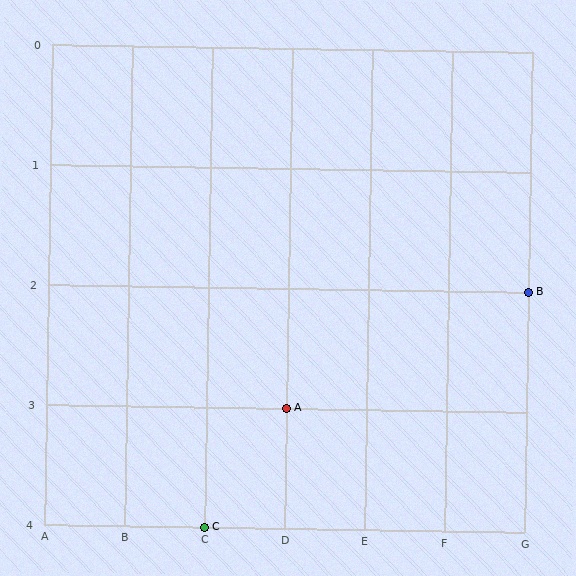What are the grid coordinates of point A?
Point A is at grid coordinates (D, 3).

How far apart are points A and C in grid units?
Points A and C are 1 column and 1 row apart (about 1.4 grid units diagonally).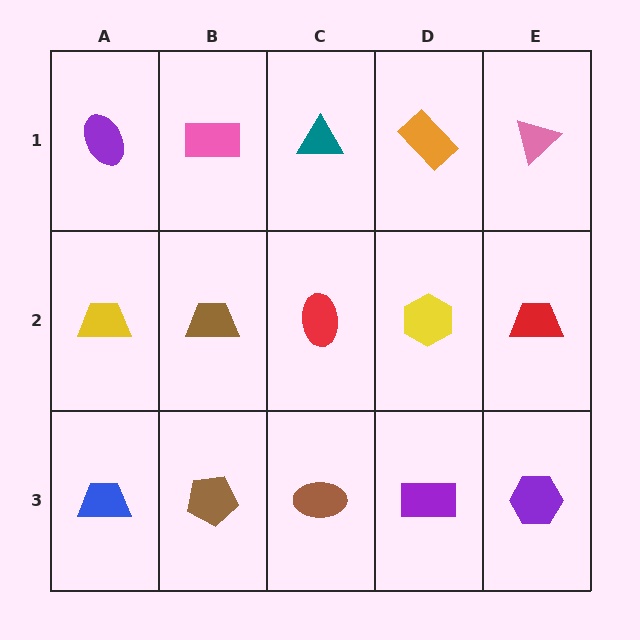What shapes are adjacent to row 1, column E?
A red trapezoid (row 2, column E), an orange rectangle (row 1, column D).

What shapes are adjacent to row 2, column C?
A teal triangle (row 1, column C), a brown ellipse (row 3, column C), a brown trapezoid (row 2, column B), a yellow hexagon (row 2, column D).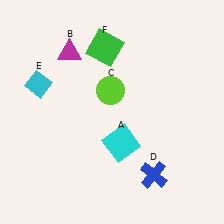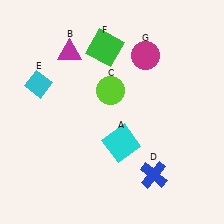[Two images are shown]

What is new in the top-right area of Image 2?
A magenta circle (G) was added in the top-right area of Image 2.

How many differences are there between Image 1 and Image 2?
There is 1 difference between the two images.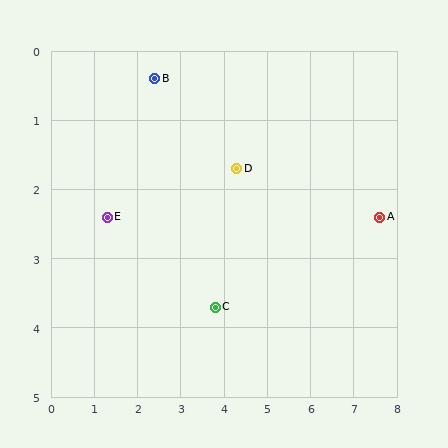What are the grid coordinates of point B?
Point B is at approximately (2.4, 0.4).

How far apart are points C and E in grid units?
Points C and E are about 2.8 grid units apart.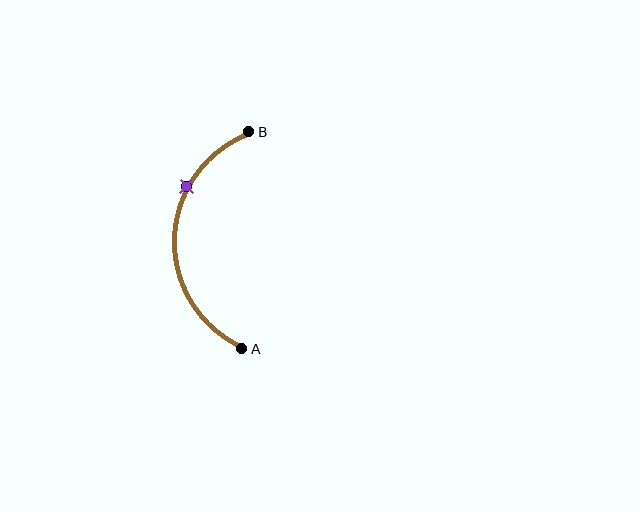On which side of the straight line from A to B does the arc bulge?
The arc bulges to the left of the straight line connecting A and B.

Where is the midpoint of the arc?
The arc midpoint is the point on the curve farthest from the straight line joining A and B. It sits to the left of that line.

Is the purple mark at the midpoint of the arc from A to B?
No. The purple mark lies on the arc but is closer to endpoint B. The arc midpoint would be at the point on the curve equidistant along the arc from both A and B.